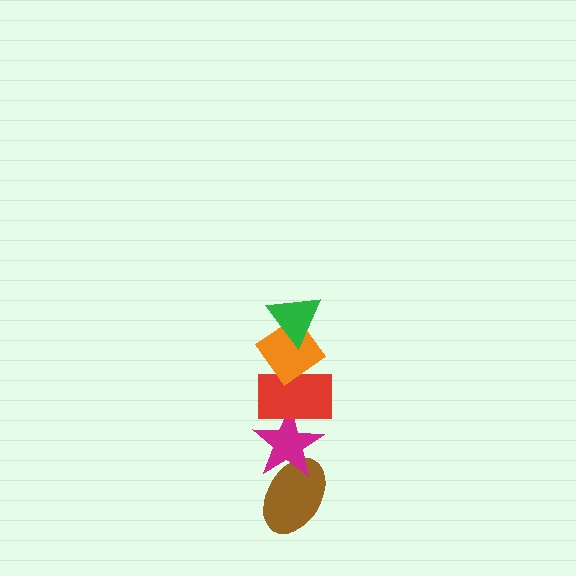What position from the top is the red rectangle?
The red rectangle is 3rd from the top.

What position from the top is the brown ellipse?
The brown ellipse is 5th from the top.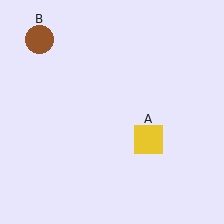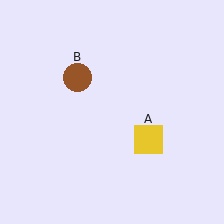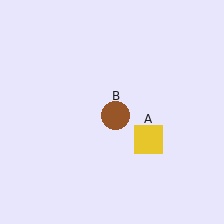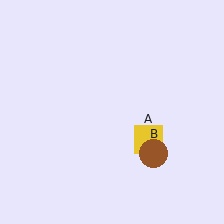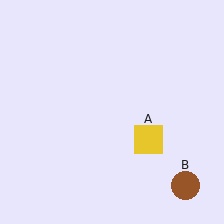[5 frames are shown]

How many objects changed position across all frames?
1 object changed position: brown circle (object B).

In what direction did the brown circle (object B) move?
The brown circle (object B) moved down and to the right.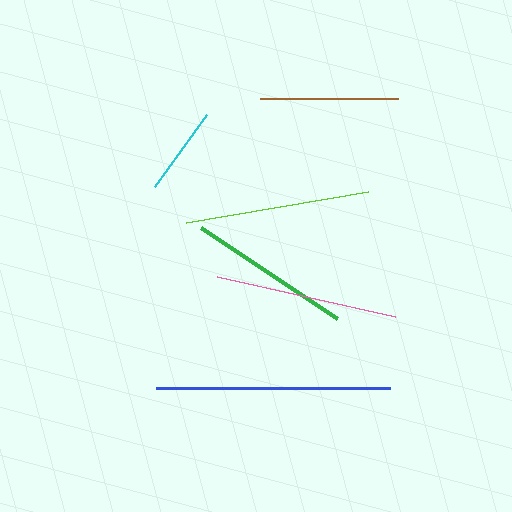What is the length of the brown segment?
The brown segment is approximately 138 pixels long.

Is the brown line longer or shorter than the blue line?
The blue line is longer than the brown line.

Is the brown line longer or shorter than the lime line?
The lime line is longer than the brown line.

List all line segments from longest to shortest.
From longest to shortest: blue, lime, pink, green, brown, cyan.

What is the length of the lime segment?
The lime segment is approximately 184 pixels long.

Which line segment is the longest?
The blue line is the longest at approximately 234 pixels.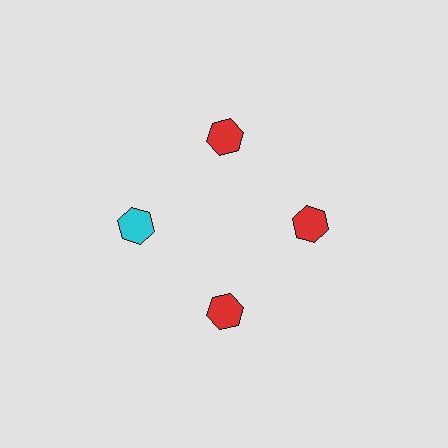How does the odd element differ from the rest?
It has a different color: cyan instead of red.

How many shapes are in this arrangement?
There are 4 shapes arranged in a ring pattern.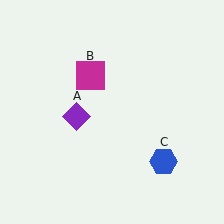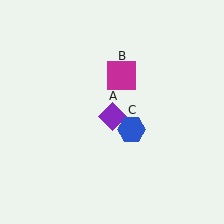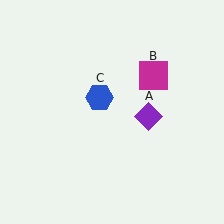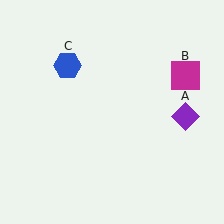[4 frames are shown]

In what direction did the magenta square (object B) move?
The magenta square (object B) moved right.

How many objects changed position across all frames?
3 objects changed position: purple diamond (object A), magenta square (object B), blue hexagon (object C).